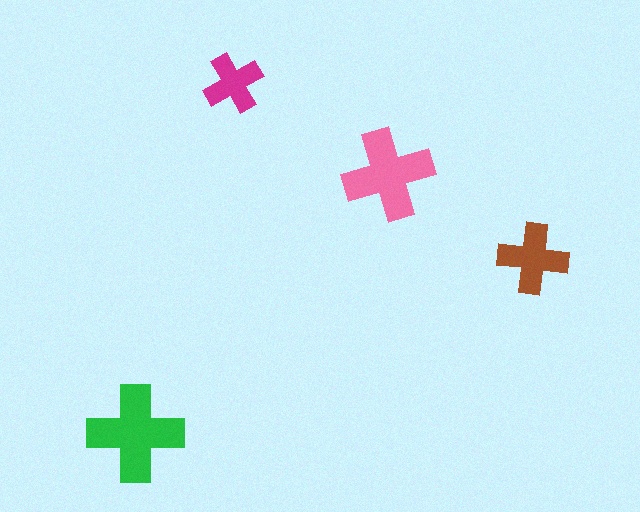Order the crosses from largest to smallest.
the green one, the pink one, the brown one, the magenta one.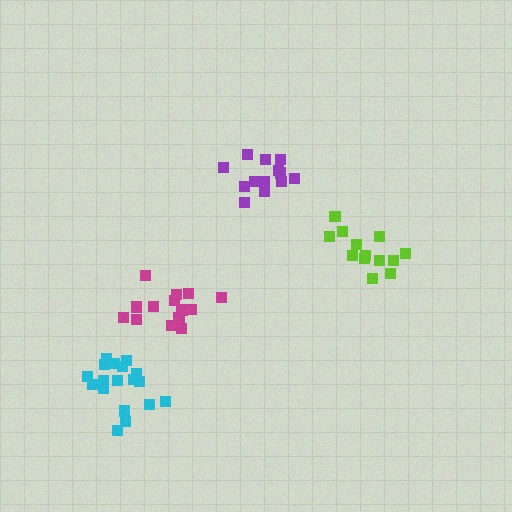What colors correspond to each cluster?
The clusters are colored: purple, lime, cyan, magenta.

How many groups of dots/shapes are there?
There are 4 groups.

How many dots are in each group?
Group 1: 13 dots, Group 2: 13 dots, Group 3: 18 dots, Group 4: 14 dots (58 total).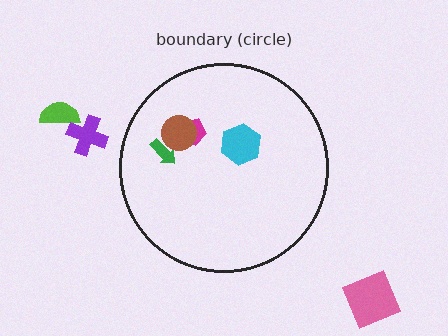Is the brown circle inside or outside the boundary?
Inside.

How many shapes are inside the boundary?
4 inside, 3 outside.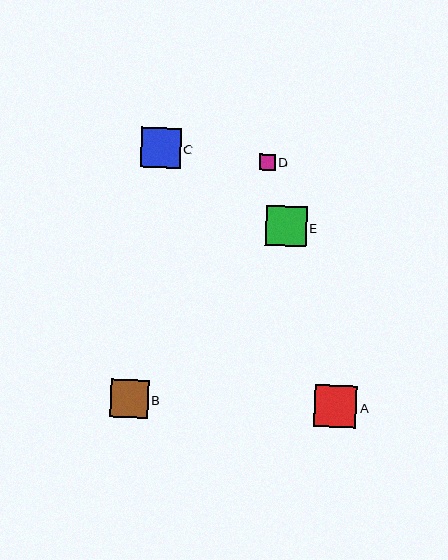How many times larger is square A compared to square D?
Square A is approximately 2.6 times the size of square D.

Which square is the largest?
Square A is the largest with a size of approximately 43 pixels.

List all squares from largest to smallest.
From largest to smallest: A, E, C, B, D.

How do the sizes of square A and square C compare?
Square A and square C are approximately the same size.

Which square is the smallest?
Square D is the smallest with a size of approximately 16 pixels.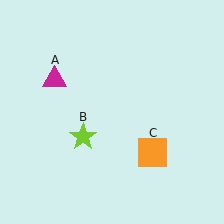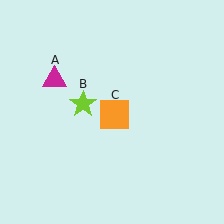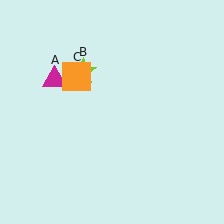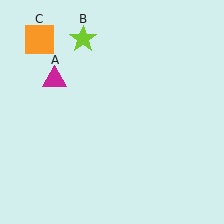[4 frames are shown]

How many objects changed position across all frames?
2 objects changed position: lime star (object B), orange square (object C).